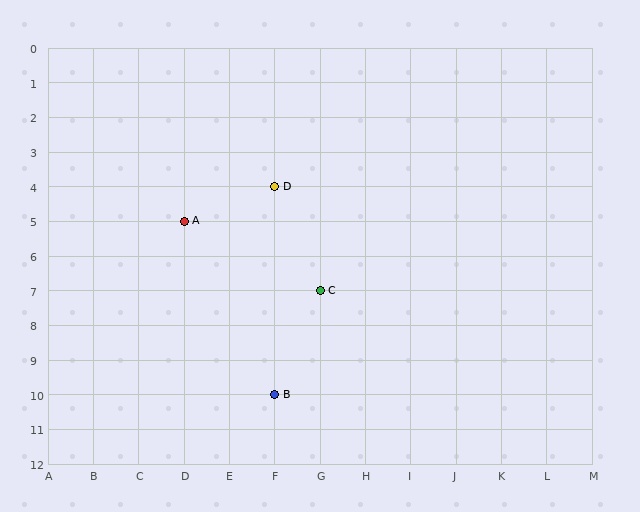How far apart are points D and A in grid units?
Points D and A are 2 columns and 1 row apart (about 2.2 grid units diagonally).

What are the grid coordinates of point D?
Point D is at grid coordinates (F, 4).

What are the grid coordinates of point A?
Point A is at grid coordinates (D, 5).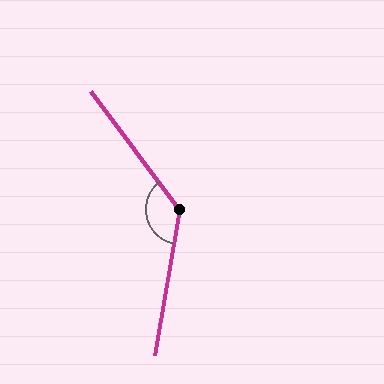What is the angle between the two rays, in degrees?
Approximately 133 degrees.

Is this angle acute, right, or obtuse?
It is obtuse.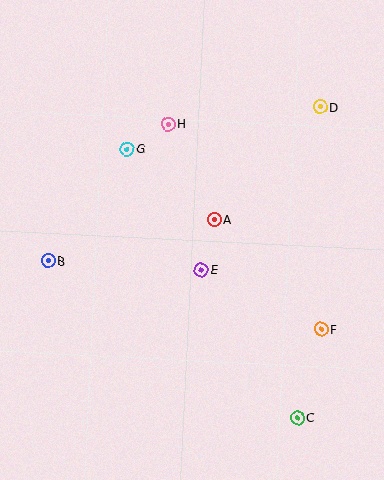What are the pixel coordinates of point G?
Point G is at (127, 149).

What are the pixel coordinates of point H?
Point H is at (168, 124).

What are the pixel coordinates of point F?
Point F is at (321, 329).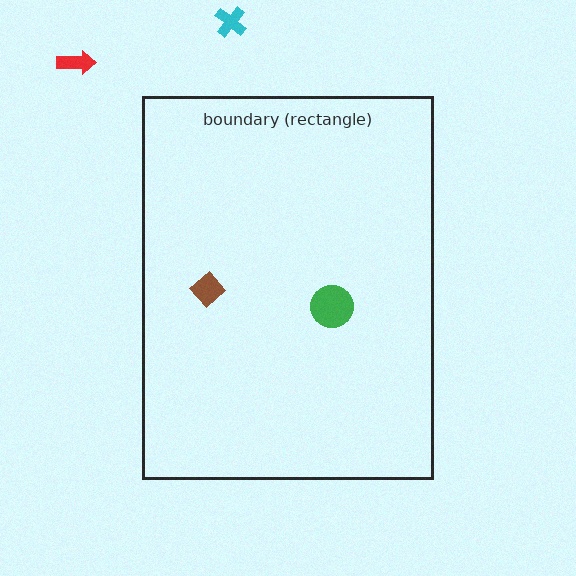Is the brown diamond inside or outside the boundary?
Inside.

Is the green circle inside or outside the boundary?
Inside.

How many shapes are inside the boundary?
2 inside, 2 outside.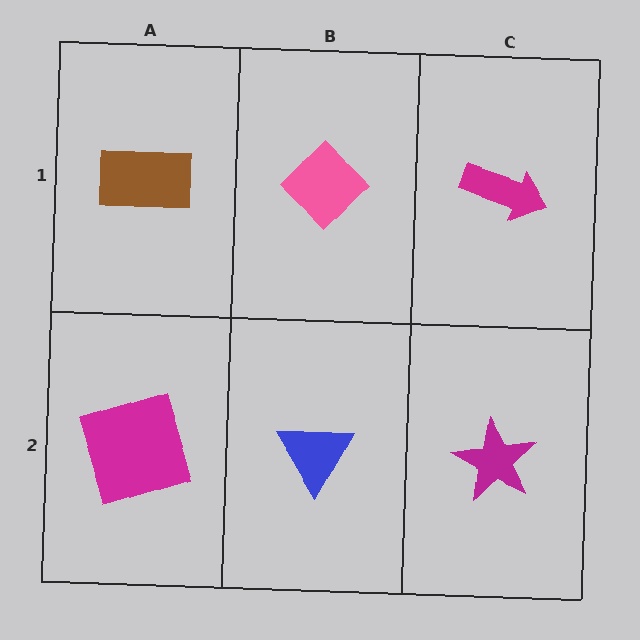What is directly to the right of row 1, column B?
A magenta arrow.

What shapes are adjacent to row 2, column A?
A brown rectangle (row 1, column A), a blue triangle (row 2, column B).